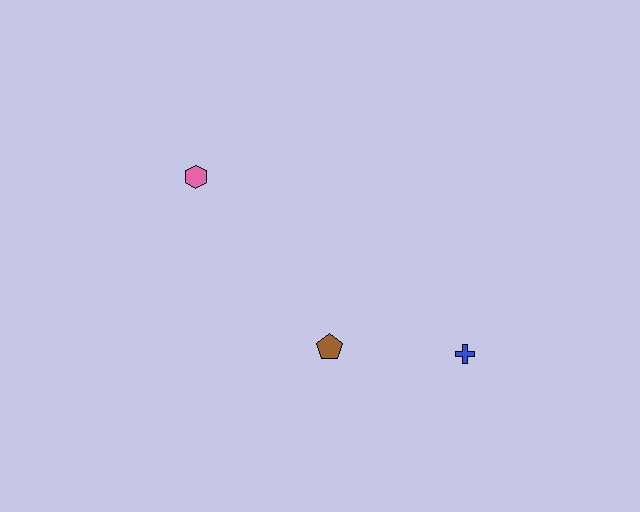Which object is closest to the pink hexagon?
The brown pentagon is closest to the pink hexagon.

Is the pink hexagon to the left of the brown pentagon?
Yes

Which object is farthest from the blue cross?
The pink hexagon is farthest from the blue cross.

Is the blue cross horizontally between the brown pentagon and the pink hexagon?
No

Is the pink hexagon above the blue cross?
Yes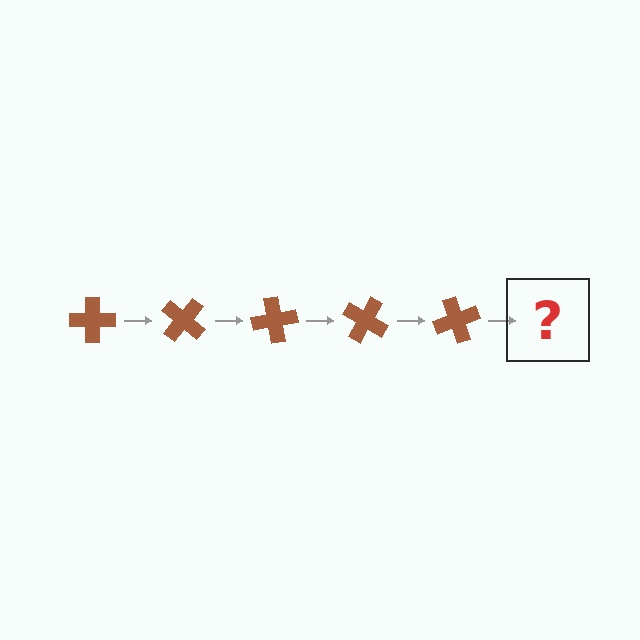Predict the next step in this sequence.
The next step is a brown cross rotated 200 degrees.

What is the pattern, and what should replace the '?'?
The pattern is that the cross rotates 40 degrees each step. The '?' should be a brown cross rotated 200 degrees.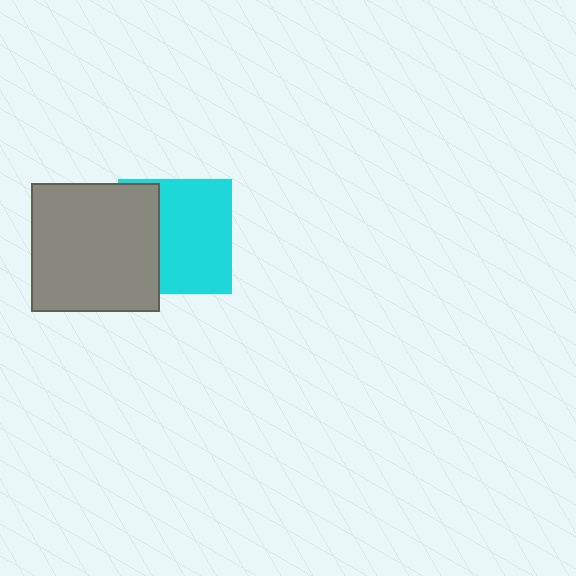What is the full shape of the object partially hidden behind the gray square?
The partially hidden object is a cyan square.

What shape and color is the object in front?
The object in front is a gray square.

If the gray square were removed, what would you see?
You would see the complete cyan square.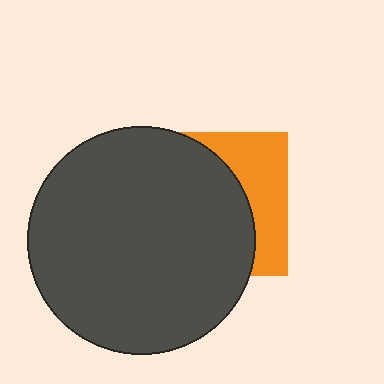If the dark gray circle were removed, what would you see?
You would see the complete orange square.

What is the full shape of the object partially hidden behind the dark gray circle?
The partially hidden object is an orange square.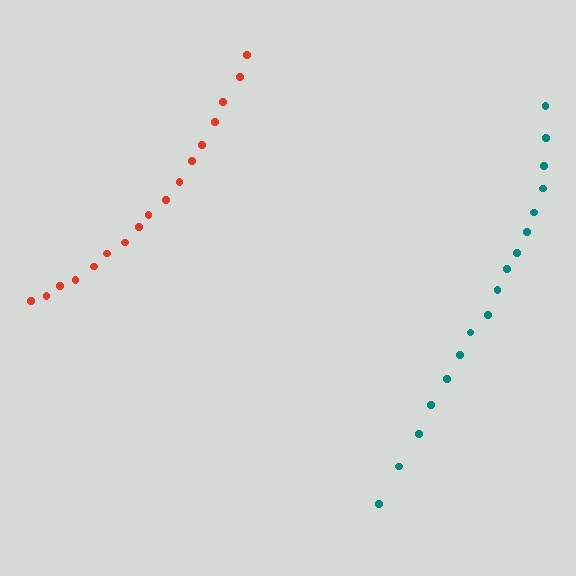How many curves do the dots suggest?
There are 2 distinct paths.